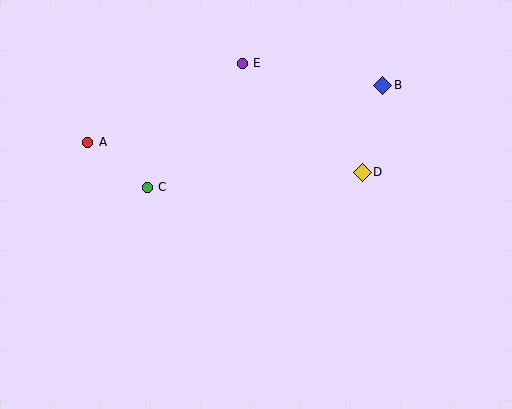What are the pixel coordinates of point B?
Point B is at (383, 85).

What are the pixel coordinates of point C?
Point C is at (147, 187).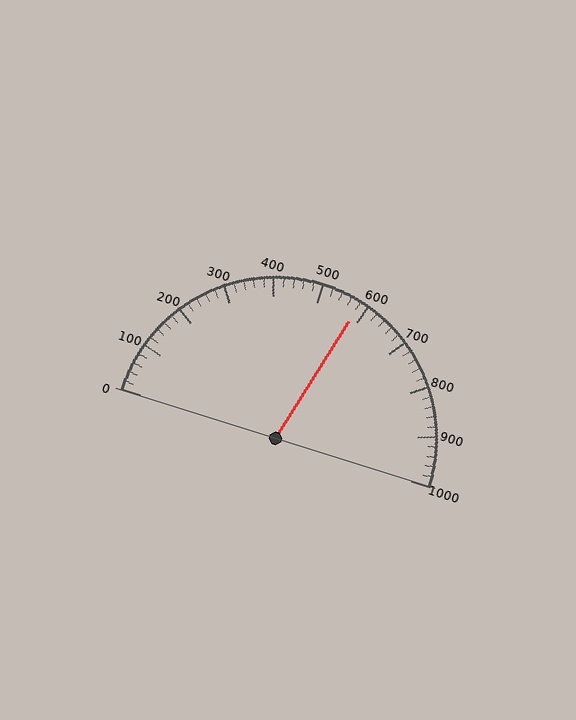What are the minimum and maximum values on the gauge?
The gauge ranges from 0 to 1000.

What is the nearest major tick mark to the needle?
The nearest major tick mark is 600.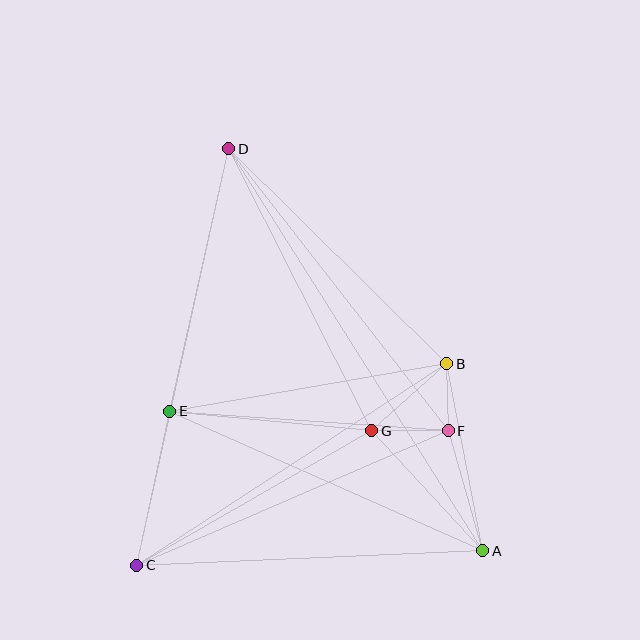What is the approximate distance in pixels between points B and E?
The distance between B and E is approximately 281 pixels.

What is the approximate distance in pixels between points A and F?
The distance between A and F is approximately 125 pixels.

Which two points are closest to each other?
Points B and F are closest to each other.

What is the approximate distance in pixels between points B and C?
The distance between B and C is approximately 370 pixels.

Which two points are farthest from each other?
Points A and D are farthest from each other.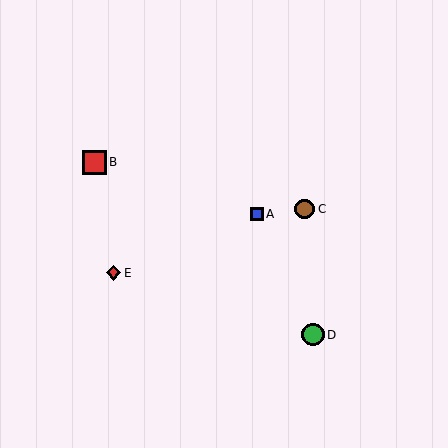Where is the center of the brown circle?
The center of the brown circle is at (305, 209).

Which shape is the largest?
The red square (labeled B) is the largest.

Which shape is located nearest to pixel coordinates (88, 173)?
The red square (labeled B) at (94, 162) is nearest to that location.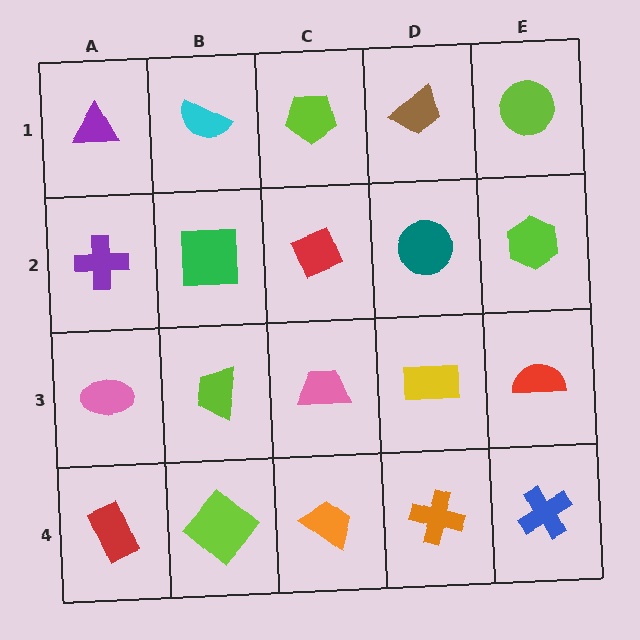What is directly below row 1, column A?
A purple cross.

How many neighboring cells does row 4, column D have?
3.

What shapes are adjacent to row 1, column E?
A lime hexagon (row 2, column E), a brown trapezoid (row 1, column D).